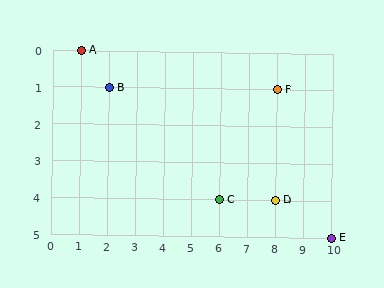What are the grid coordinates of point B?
Point B is at grid coordinates (2, 1).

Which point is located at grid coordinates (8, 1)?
Point F is at (8, 1).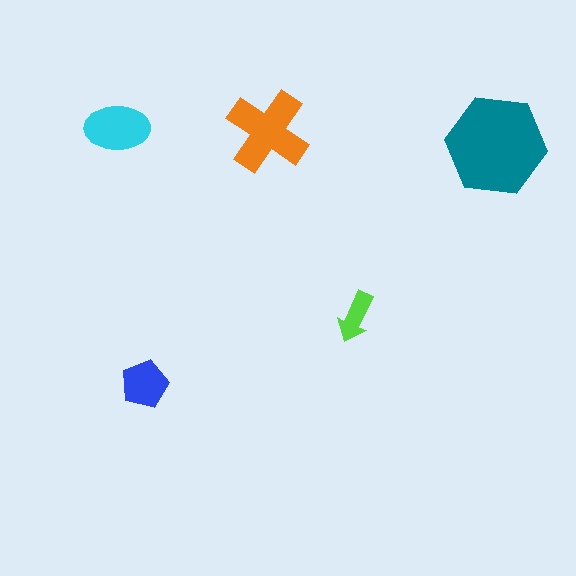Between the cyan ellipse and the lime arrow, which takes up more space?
The cyan ellipse.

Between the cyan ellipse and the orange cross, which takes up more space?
The orange cross.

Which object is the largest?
The teal hexagon.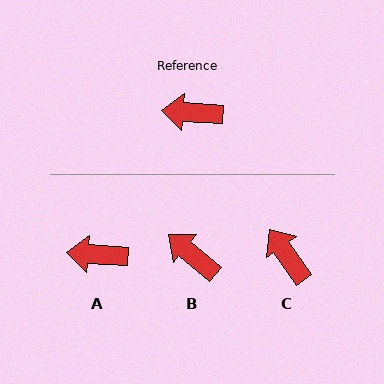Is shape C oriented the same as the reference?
No, it is off by about 51 degrees.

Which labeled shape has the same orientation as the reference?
A.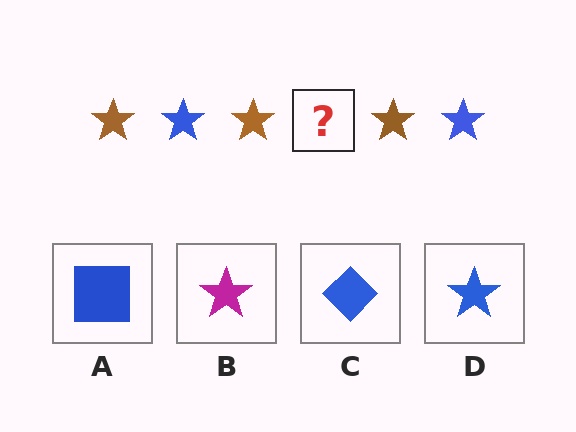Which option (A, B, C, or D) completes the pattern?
D.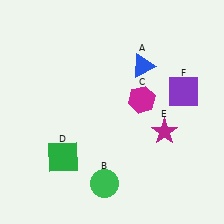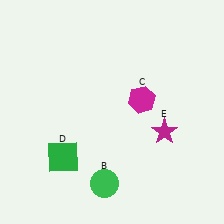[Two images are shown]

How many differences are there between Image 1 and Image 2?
There are 2 differences between the two images.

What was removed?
The purple square (F), the blue triangle (A) were removed in Image 2.